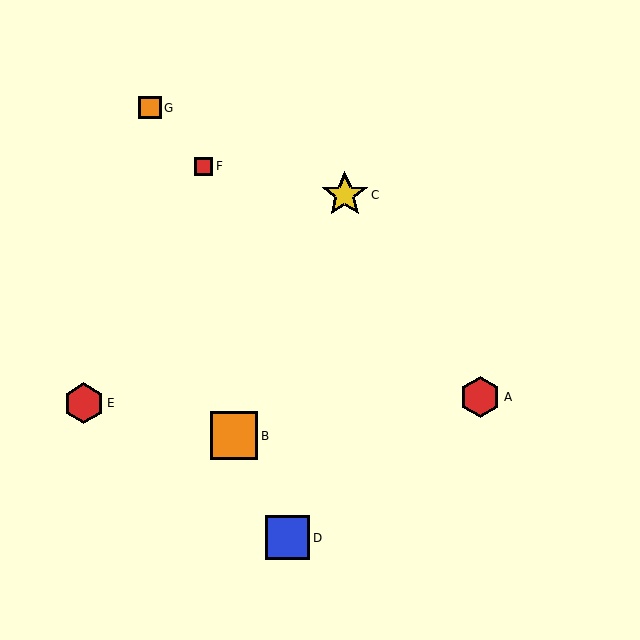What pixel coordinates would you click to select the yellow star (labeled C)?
Click at (345, 195) to select the yellow star C.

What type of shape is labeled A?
Shape A is a red hexagon.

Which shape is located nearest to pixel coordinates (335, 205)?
The yellow star (labeled C) at (345, 195) is nearest to that location.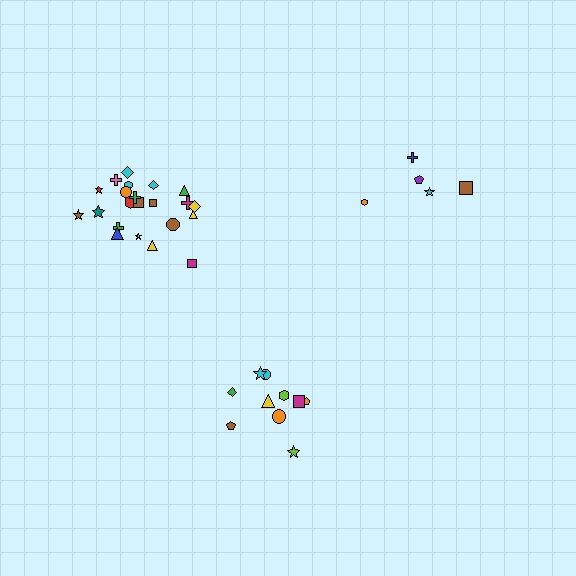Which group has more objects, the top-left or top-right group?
The top-left group.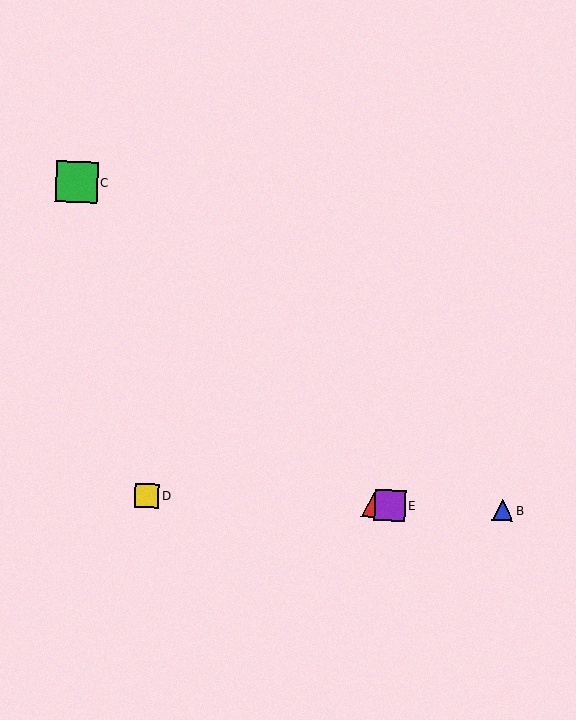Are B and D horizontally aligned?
Yes, both are at y≈510.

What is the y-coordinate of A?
Object A is at y≈505.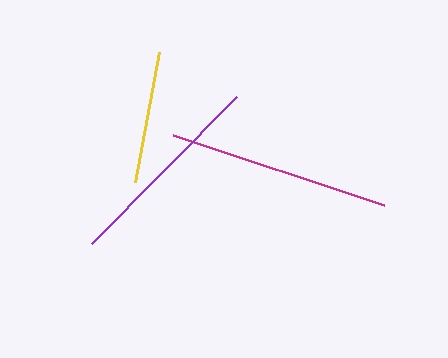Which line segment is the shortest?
The yellow line is the shortest at approximately 132 pixels.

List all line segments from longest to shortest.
From longest to shortest: magenta, purple, yellow.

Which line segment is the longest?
The magenta line is the longest at approximately 221 pixels.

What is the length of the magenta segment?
The magenta segment is approximately 221 pixels long.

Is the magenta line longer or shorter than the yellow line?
The magenta line is longer than the yellow line.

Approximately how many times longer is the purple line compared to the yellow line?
The purple line is approximately 1.6 times the length of the yellow line.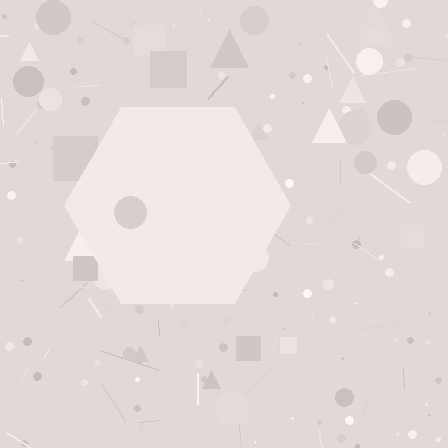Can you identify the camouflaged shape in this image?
The camouflaged shape is a hexagon.